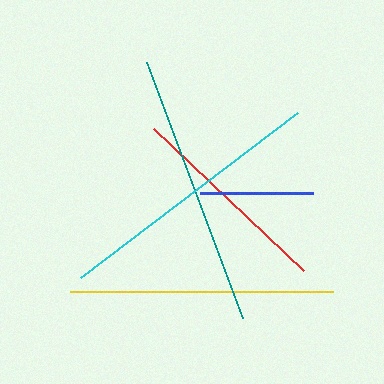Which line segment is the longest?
The teal line is the longest at approximately 273 pixels.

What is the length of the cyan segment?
The cyan segment is approximately 271 pixels long.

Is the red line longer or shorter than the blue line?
The red line is longer than the blue line.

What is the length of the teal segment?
The teal segment is approximately 273 pixels long.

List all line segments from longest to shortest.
From longest to shortest: teal, cyan, yellow, red, blue.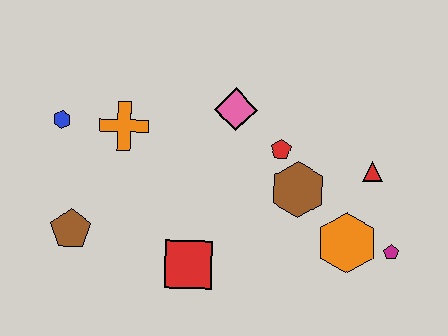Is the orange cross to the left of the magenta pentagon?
Yes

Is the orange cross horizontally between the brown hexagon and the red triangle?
No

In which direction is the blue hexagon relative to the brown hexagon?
The blue hexagon is to the left of the brown hexagon.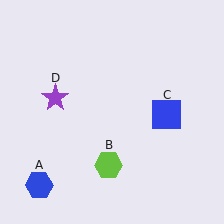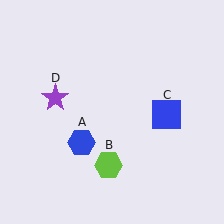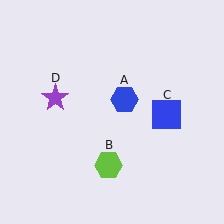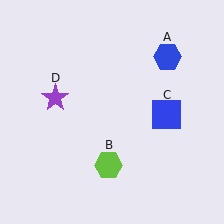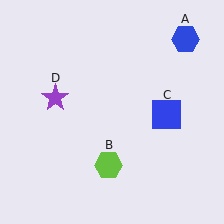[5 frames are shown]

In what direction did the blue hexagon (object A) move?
The blue hexagon (object A) moved up and to the right.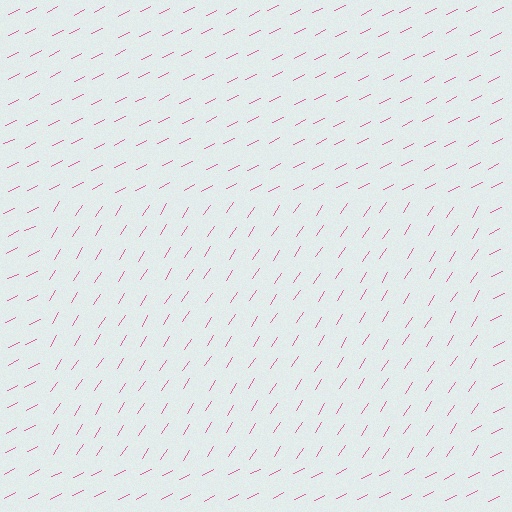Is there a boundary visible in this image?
Yes, there is a texture boundary formed by a change in line orientation.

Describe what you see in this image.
The image is filled with small pink line segments. A rectangle region in the image has lines oriented differently from the surrounding lines, creating a visible texture boundary.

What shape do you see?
I see a rectangle.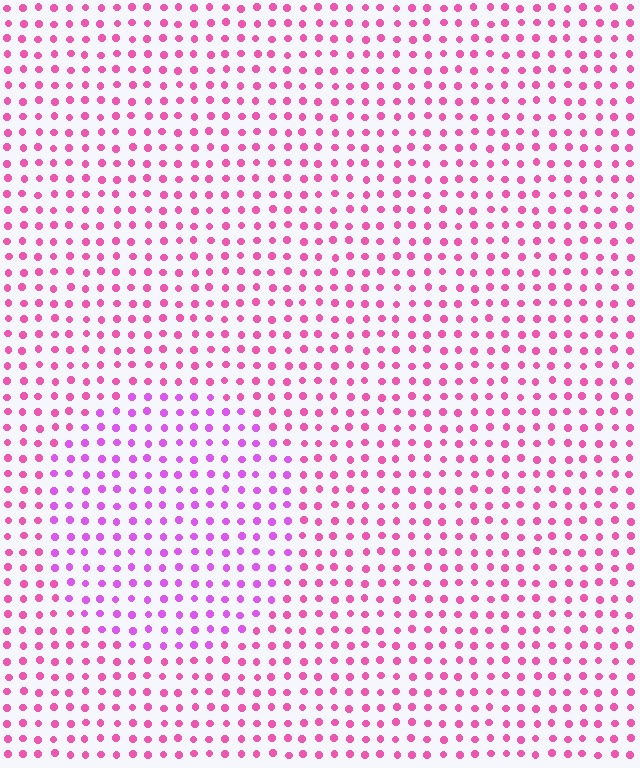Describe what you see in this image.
The image is filled with small pink elements in a uniform arrangement. A circle-shaped region is visible where the elements are tinted to a slightly different hue, forming a subtle color boundary.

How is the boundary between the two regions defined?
The boundary is defined purely by a slight shift in hue (about 31 degrees). Spacing, size, and orientation are identical on both sides.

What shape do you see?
I see a circle.